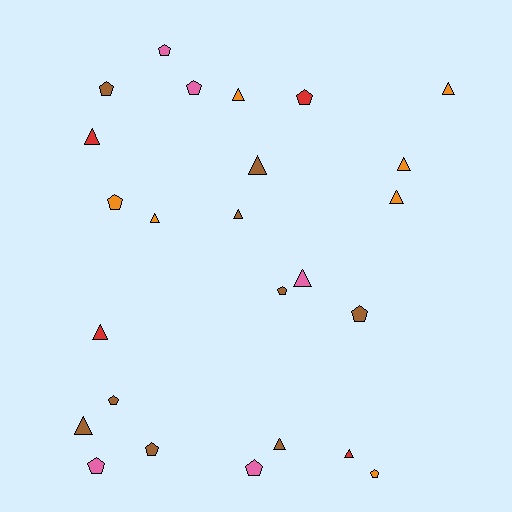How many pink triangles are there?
There is 1 pink triangle.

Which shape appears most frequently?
Triangle, with 13 objects.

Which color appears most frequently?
Brown, with 9 objects.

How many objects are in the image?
There are 25 objects.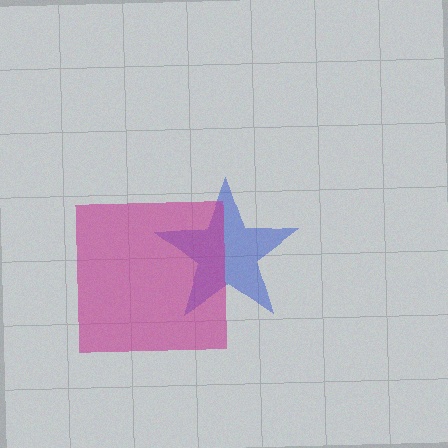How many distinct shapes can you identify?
There are 2 distinct shapes: a blue star, a magenta square.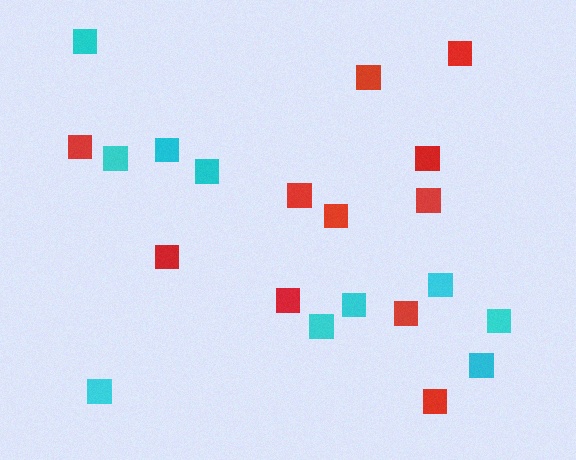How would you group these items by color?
There are 2 groups: one group of cyan squares (10) and one group of red squares (11).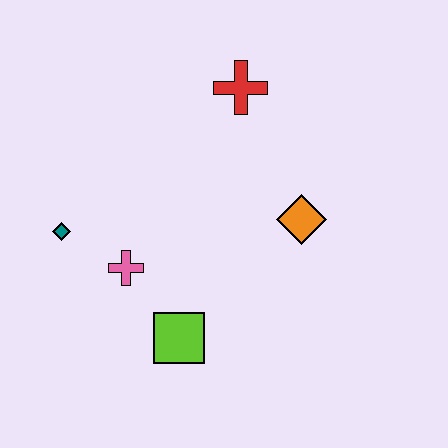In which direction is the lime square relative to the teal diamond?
The lime square is to the right of the teal diamond.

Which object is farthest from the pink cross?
The red cross is farthest from the pink cross.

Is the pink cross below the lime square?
No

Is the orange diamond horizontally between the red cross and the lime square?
No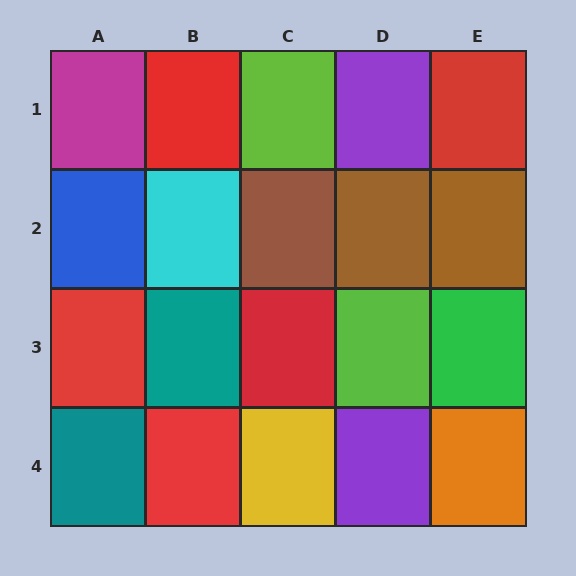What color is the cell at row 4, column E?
Orange.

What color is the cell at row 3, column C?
Red.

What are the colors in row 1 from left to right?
Magenta, red, lime, purple, red.